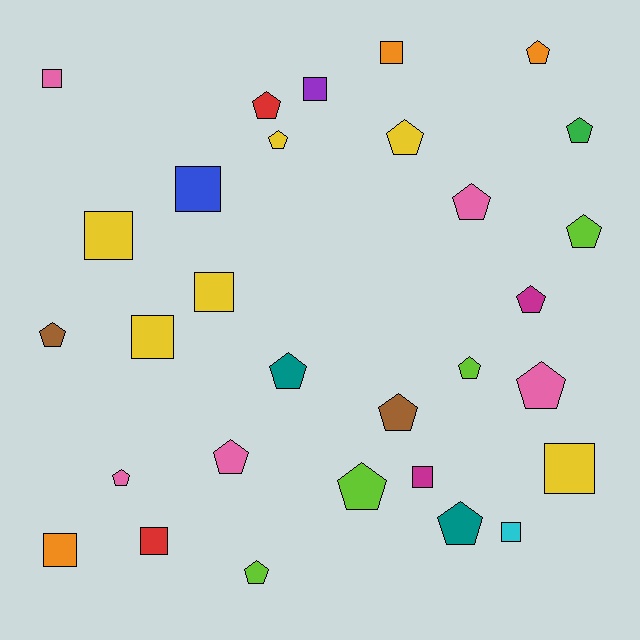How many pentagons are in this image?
There are 18 pentagons.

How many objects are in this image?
There are 30 objects.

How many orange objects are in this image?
There are 3 orange objects.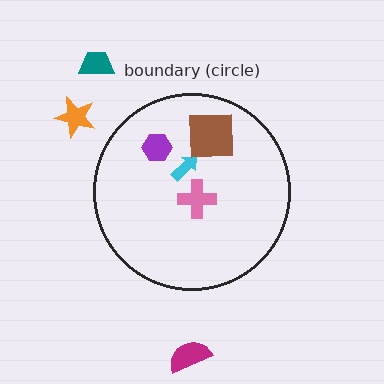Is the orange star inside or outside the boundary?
Outside.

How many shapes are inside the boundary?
4 inside, 3 outside.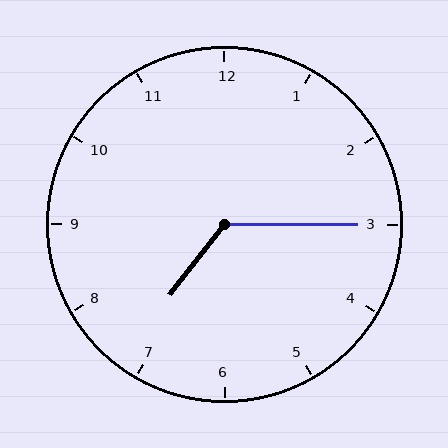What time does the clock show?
7:15.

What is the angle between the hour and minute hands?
Approximately 128 degrees.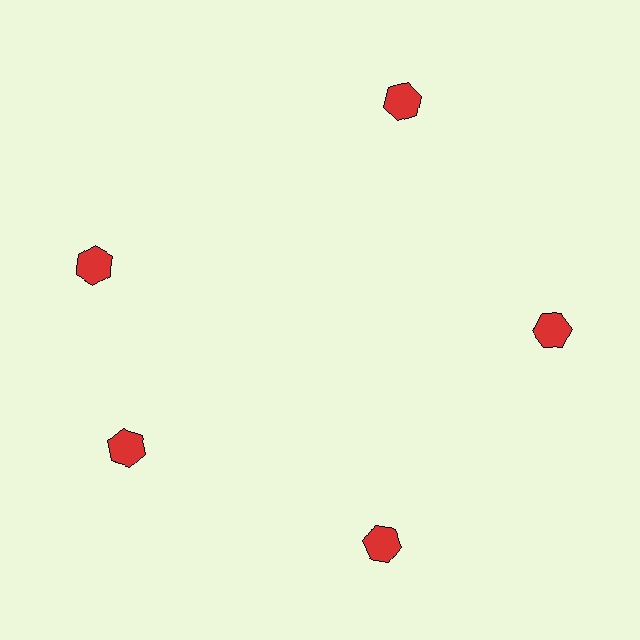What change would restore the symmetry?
The symmetry would be restored by rotating it back into even spacing with its neighbors so that all 5 hexagons sit at equal angles and equal distance from the center.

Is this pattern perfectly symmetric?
No. The 5 red hexagons are arranged in a ring, but one element near the 10 o'clock position is rotated out of alignment along the ring, breaking the 5-fold rotational symmetry.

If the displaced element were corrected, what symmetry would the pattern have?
It would have 5-fold rotational symmetry — the pattern would map onto itself every 72 degrees.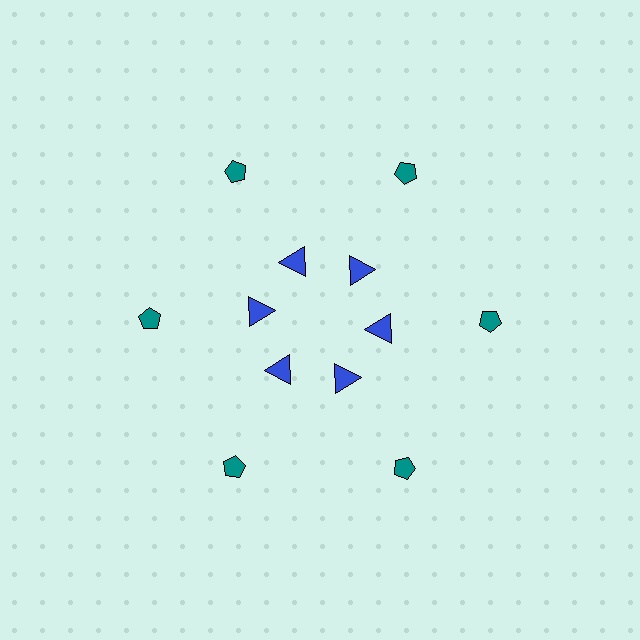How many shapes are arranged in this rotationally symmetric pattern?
There are 12 shapes, arranged in 6 groups of 2.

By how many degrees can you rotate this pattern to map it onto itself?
The pattern maps onto itself every 60 degrees of rotation.